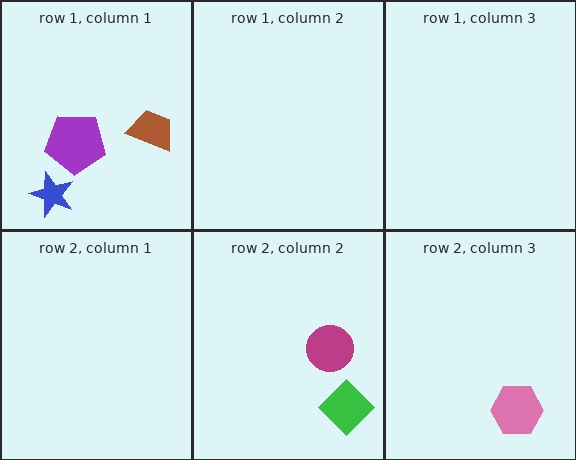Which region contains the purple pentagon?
The row 1, column 1 region.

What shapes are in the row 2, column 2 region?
The green diamond, the magenta circle.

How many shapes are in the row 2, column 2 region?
2.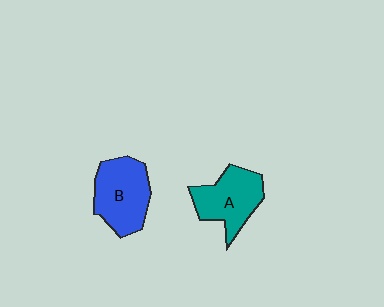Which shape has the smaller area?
Shape A (teal).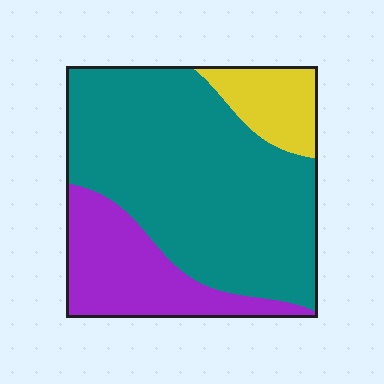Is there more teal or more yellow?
Teal.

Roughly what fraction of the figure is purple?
Purple takes up about one quarter (1/4) of the figure.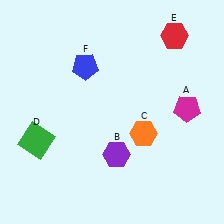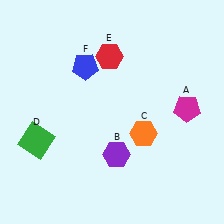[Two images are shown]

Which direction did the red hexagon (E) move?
The red hexagon (E) moved left.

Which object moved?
The red hexagon (E) moved left.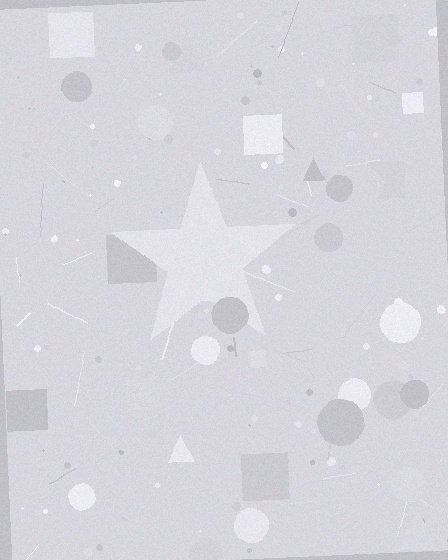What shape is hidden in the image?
A star is hidden in the image.